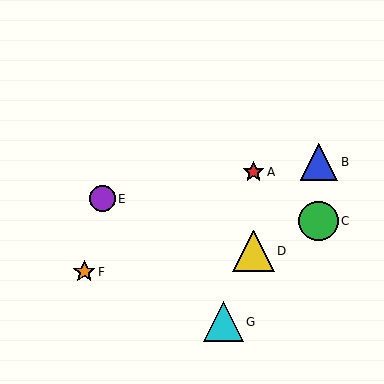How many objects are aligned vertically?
2 objects (A, D) are aligned vertically.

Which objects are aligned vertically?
Objects A, D are aligned vertically.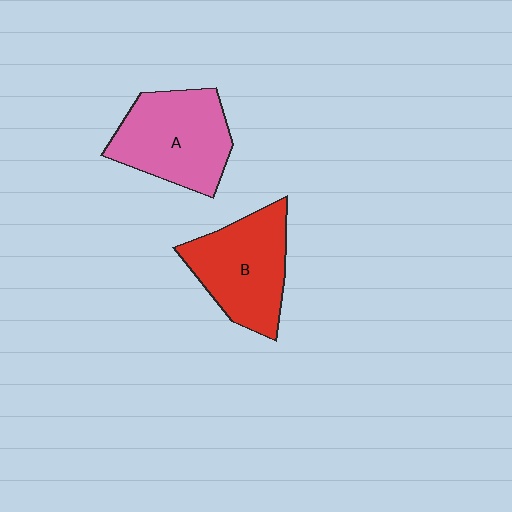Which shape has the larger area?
Shape A (pink).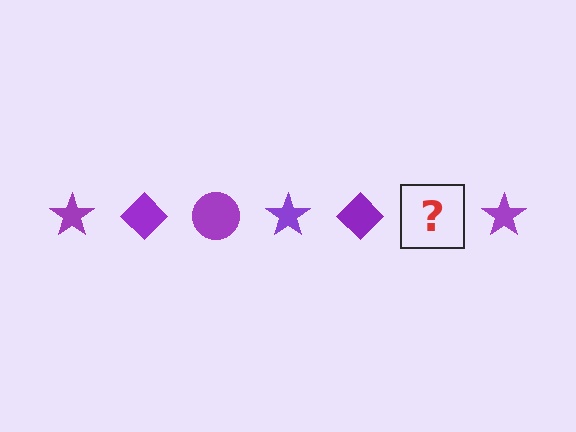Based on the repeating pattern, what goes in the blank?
The blank should be a purple circle.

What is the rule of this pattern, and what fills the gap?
The rule is that the pattern cycles through star, diamond, circle shapes in purple. The gap should be filled with a purple circle.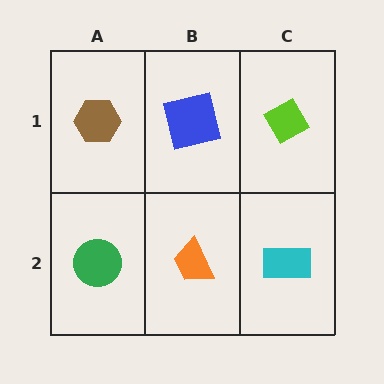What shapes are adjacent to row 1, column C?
A cyan rectangle (row 2, column C), a blue square (row 1, column B).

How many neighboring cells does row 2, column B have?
3.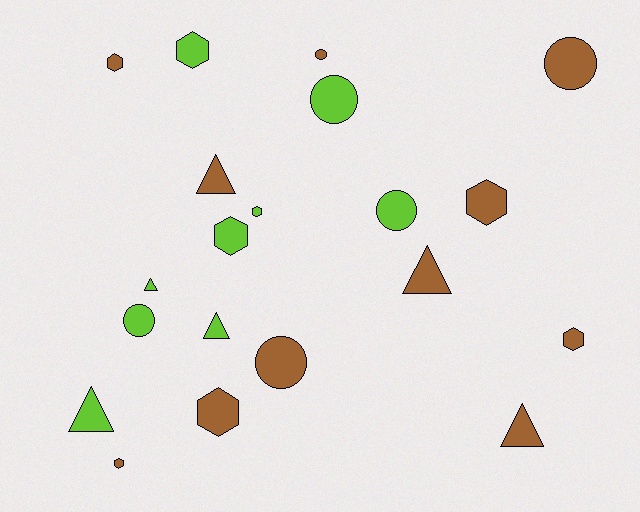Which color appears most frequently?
Brown, with 11 objects.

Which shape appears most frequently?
Hexagon, with 8 objects.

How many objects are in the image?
There are 20 objects.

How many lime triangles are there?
There are 3 lime triangles.